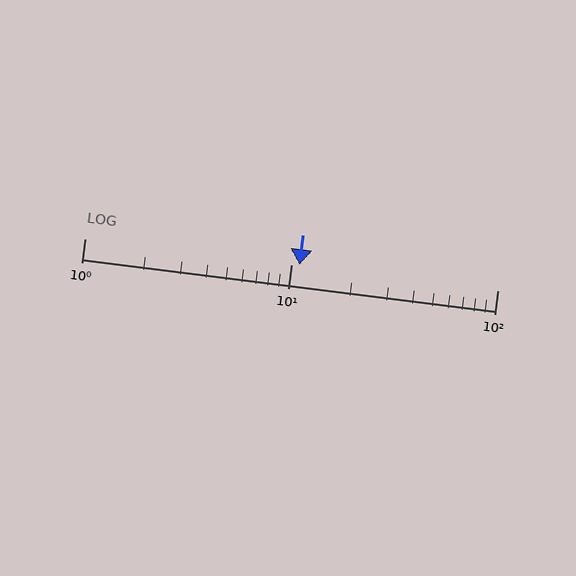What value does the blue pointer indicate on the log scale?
The pointer indicates approximately 11.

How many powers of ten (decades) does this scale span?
The scale spans 2 decades, from 1 to 100.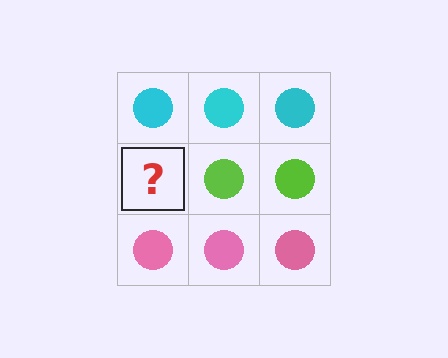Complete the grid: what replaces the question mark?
The question mark should be replaced with a lime circle.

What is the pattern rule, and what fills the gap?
The rule is that each row has a consistent color. The gap should be filled with a lime circle.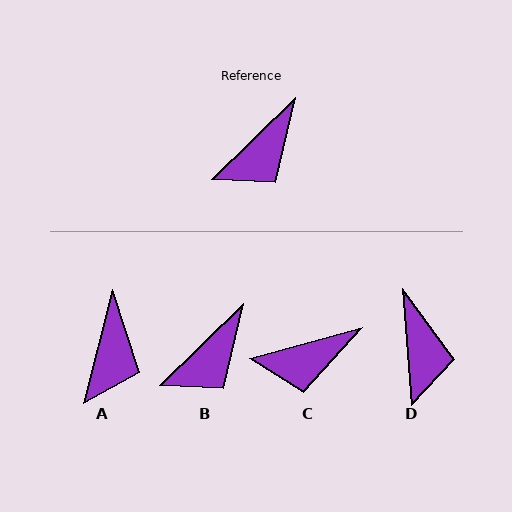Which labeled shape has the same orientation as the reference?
B.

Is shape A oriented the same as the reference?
No, it is off by about 31 degrees.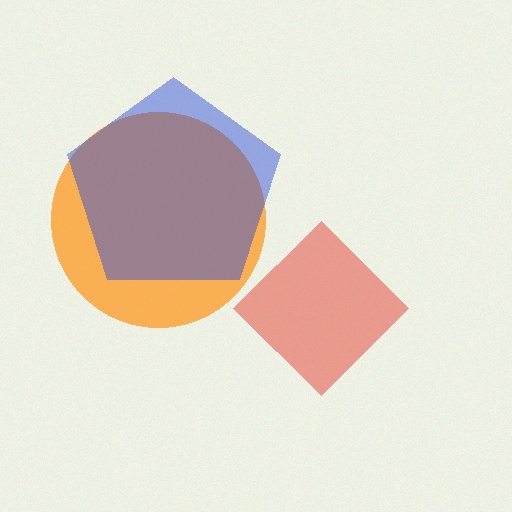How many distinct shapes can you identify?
There are 3 distinct shapes: an orange circle, a red diamond, a blue pentagon.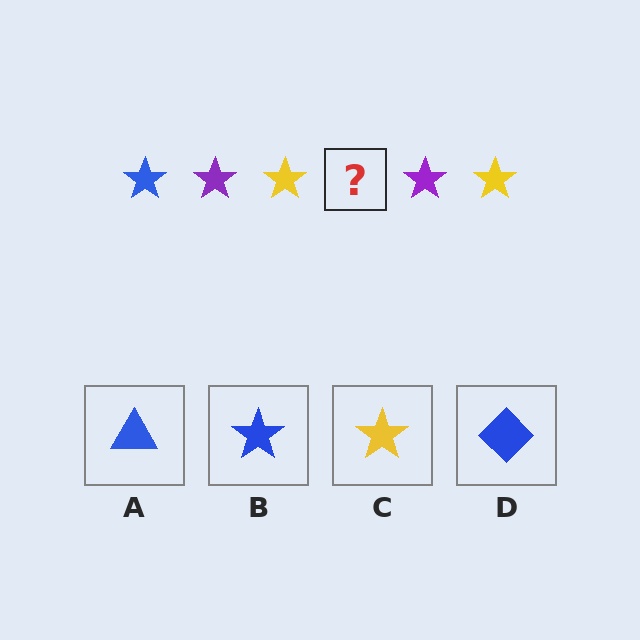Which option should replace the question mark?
Option B.